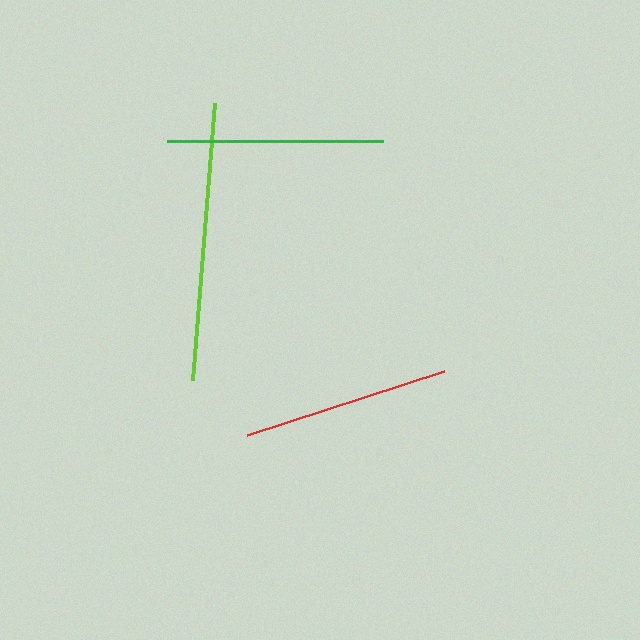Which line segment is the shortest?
The red line is the shortest at approximately 208 pixels.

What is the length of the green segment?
The green segment is approximately 215 pixels long.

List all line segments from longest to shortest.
From longest to shortest: lime, green, red.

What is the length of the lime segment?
The lime segment is approximately 278 pixels long.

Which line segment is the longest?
The lime line is the longest at approximately 278 pixels.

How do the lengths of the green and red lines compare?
The green and red lines are approximately the same length.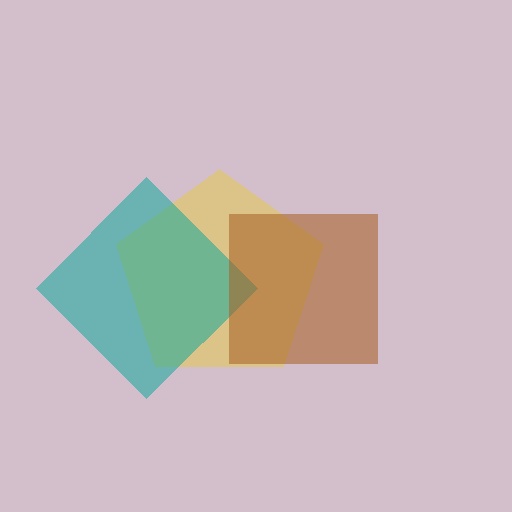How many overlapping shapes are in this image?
There are 3 overlapping shapes in the image.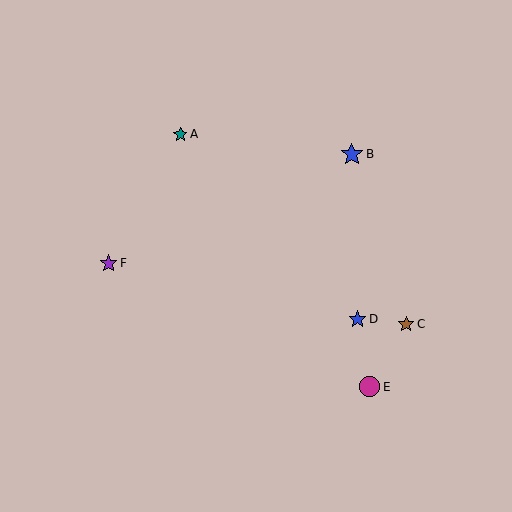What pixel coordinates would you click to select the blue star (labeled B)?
Click at (352, 154) to select the blue star B.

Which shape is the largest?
The blue star (labeled B) is the largest.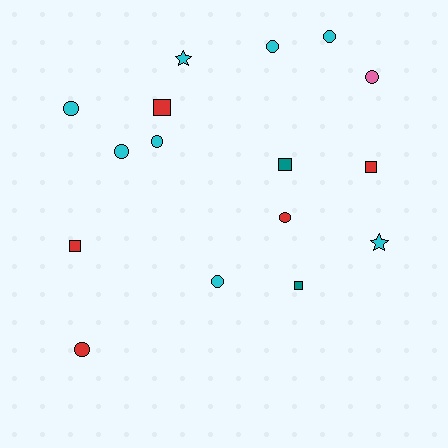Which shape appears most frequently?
Circle, with 9 objects.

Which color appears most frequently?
Cyan, with 8 objects.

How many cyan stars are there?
There are 2 cyan stars.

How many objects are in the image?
There are 16 objects.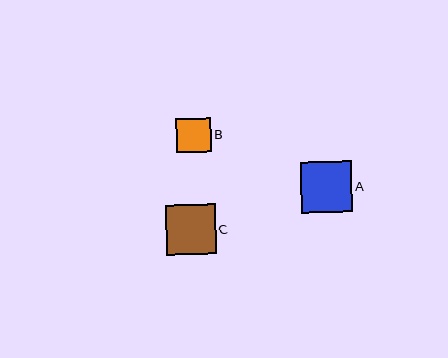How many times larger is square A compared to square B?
Square A is approximately 1.5 times the size of square B.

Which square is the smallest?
Square B is the smallest with a size of approximately 35 pixels.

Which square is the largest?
Square A is the largest with a size of approximately 51 pixels.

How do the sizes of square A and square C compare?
Square A and square C are approximately the same size.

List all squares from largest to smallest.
From largest to smallest: A, C, B.